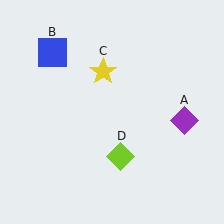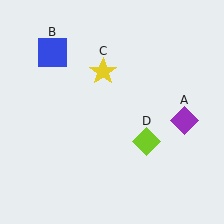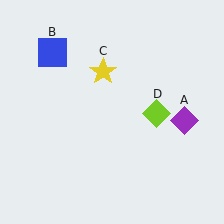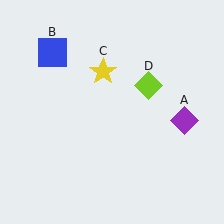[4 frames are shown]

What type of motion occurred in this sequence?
The lime diamond (object D) rotated counterclockwise around the center of the scene.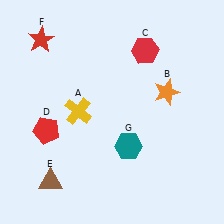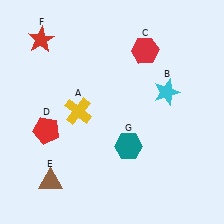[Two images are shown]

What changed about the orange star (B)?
In Image 1, B is orange. In Image 2, it changed to cyan.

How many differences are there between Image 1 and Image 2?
There is 1 difference between the two images.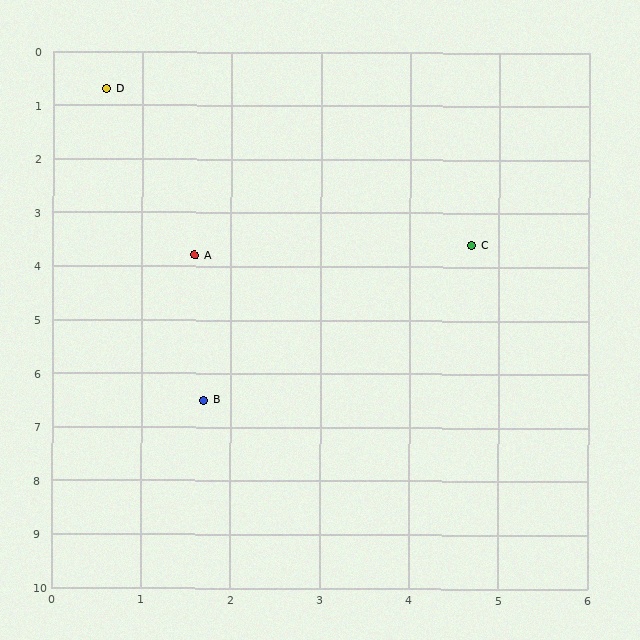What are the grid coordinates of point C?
Point C is at approximately (4.7, 3.6).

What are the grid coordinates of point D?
Point D is at approximately (0.6, 0.7).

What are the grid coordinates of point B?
Point B is at approximately (1.7, 6.5).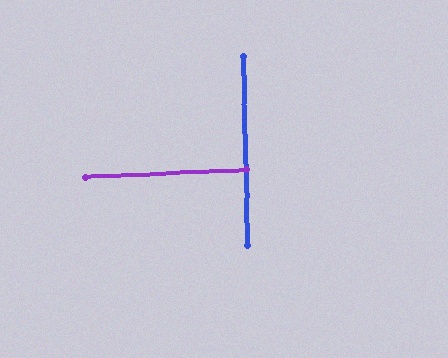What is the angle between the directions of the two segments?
Approximately 88 degrees.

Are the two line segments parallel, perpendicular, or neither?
Perpendicular — they meet at approximately 88°.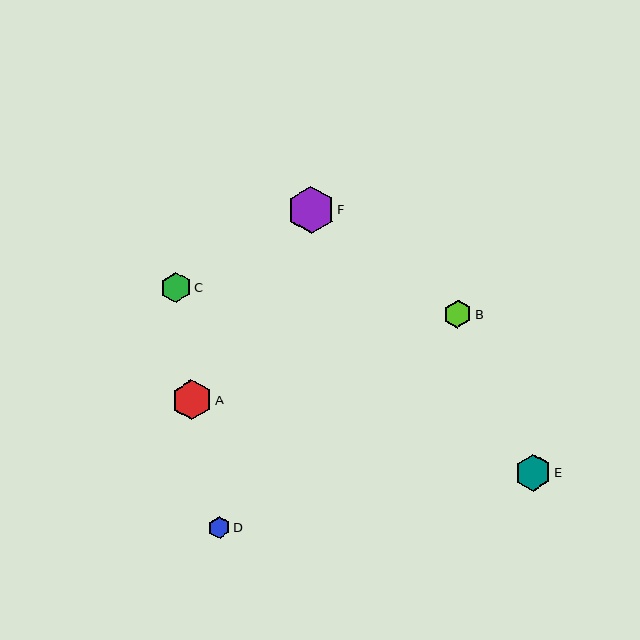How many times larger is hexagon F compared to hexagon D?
Hexagon F is approximately 2.1 times the size of hexagon D.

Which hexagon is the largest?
Hexagon F is the largest with a size of approximately 47 pixels.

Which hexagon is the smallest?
Hexagon D is the smallest with a size of approximately 22 pixels.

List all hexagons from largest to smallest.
From largest to smallest: F, A, E, C, B, D.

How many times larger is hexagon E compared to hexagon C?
Hexagon E is approximately 1.2 times the size of hexagon C.